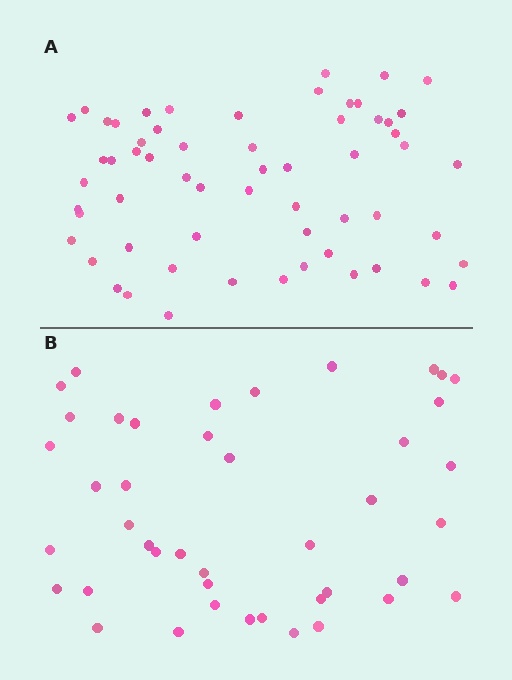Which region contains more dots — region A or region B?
Region A (the top region) has more dots.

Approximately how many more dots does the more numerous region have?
Region A has approximately 15 more dots than region B.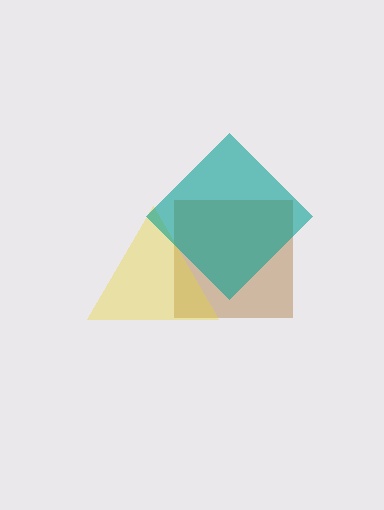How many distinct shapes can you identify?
There are 3 distinct shapes: a brown square, a yellow triangle, a teal diamond.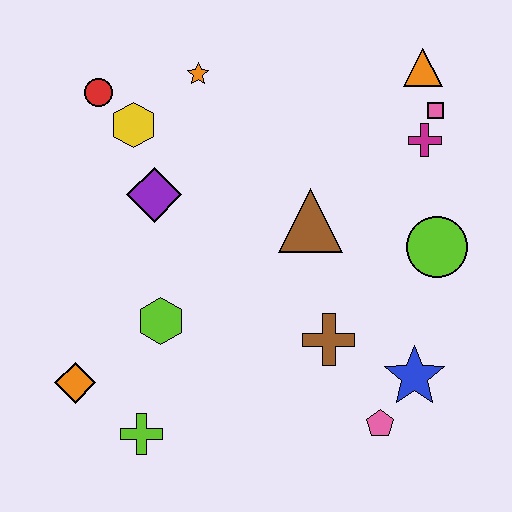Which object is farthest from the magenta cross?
The orange diamond is farthest from the magenta cross.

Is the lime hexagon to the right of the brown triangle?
No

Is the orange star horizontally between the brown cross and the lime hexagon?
Yes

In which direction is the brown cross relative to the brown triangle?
The brown cross is below the brown triangle.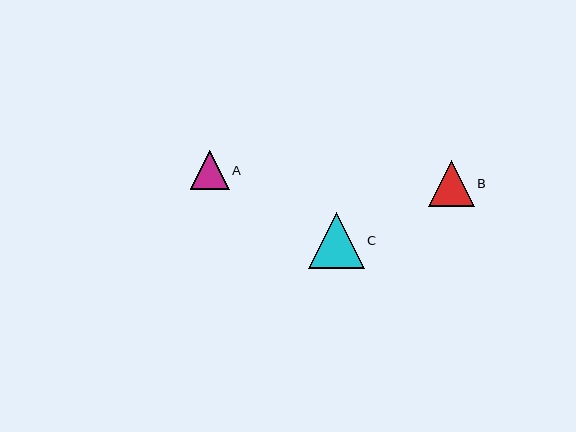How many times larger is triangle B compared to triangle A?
Triangle B is approximately 1.2 times the size of triangle A.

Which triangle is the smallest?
Triangle A is the smallest with a size of approximately 39 pixels.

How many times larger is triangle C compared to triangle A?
Triangle C is approximately 1.4 times the size of triangle A.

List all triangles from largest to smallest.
From largest to smallest: C, B, A.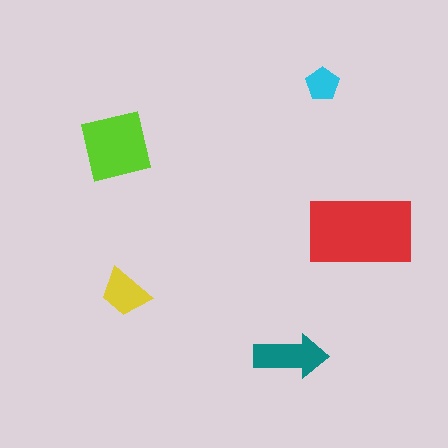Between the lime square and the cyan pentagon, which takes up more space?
The lime square.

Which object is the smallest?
The cyan pentagon.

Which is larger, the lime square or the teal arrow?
The lime square.